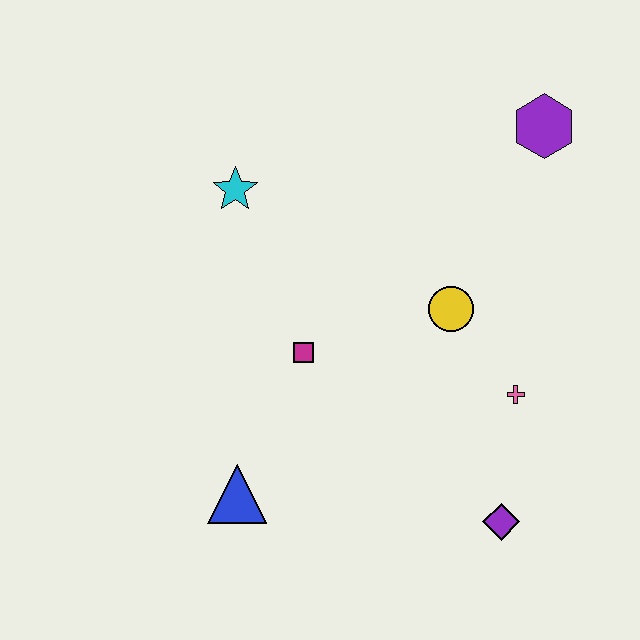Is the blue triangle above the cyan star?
No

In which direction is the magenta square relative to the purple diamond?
The magenta square is to the left of the purple diamond.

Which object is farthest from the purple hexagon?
The blue triangle is farthest from the purple hexagon.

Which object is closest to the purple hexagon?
The yellow circle is closest to the purple hexagon.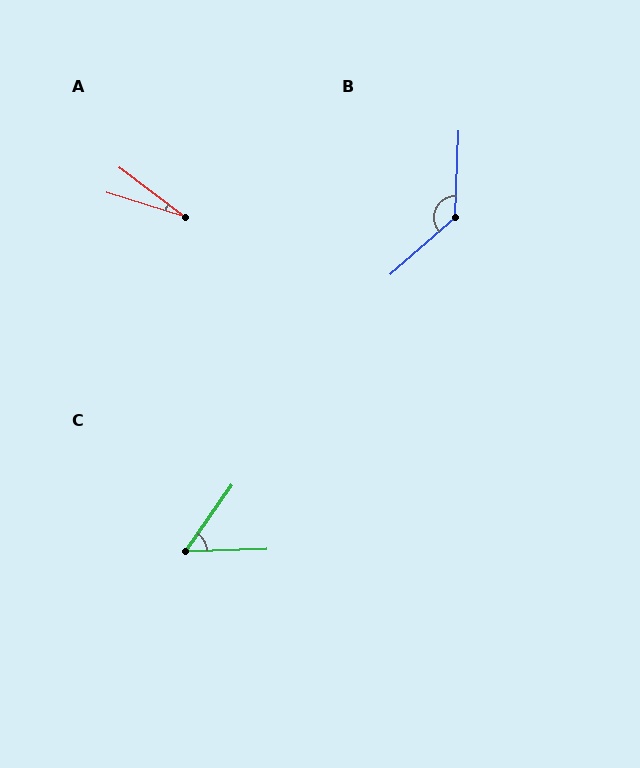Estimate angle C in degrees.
Approximately 53 degrees.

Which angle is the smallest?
A, at approximately 20 degrees.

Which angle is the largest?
B, at approximately 134 degrees.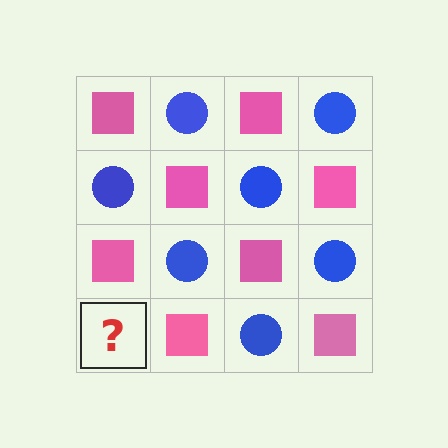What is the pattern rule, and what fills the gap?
The rule is that it alternates pink square and blue circle in a checkerboard pattern. The gap should be filled with a blue circle.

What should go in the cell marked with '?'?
The missing cell should contain a blue circle.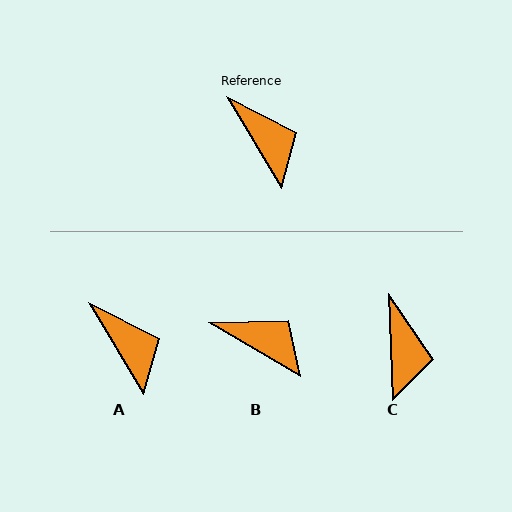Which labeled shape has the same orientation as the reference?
A.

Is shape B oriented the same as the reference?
No, it is off by about 28 degrees.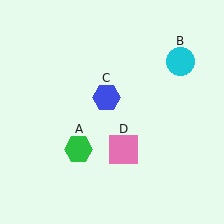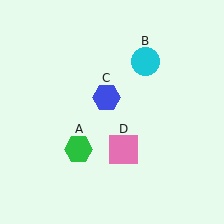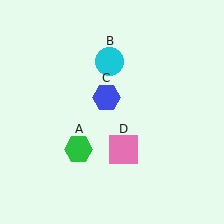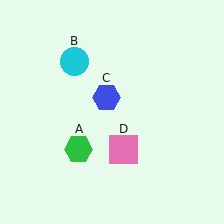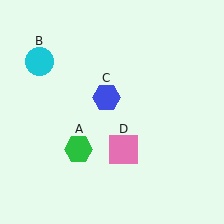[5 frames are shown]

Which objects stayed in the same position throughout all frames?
Green hexagon (object A) and blue hexagon (object C) and pink square (object D) remained stationary.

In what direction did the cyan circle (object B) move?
The cyan circle (object B) moved left.